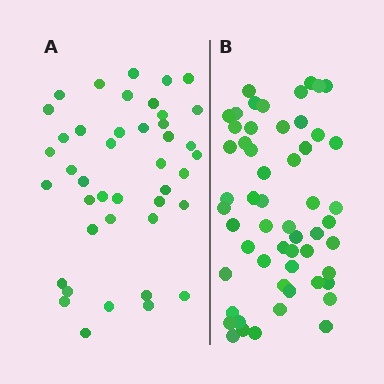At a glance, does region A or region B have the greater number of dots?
Region B (the right region) has more dots.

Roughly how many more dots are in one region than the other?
Region B has approximately 15 more dots than region A.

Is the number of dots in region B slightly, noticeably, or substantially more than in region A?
Region B has noticeably more, but not dramatically so. The ratio is roughly 1.3 to 1.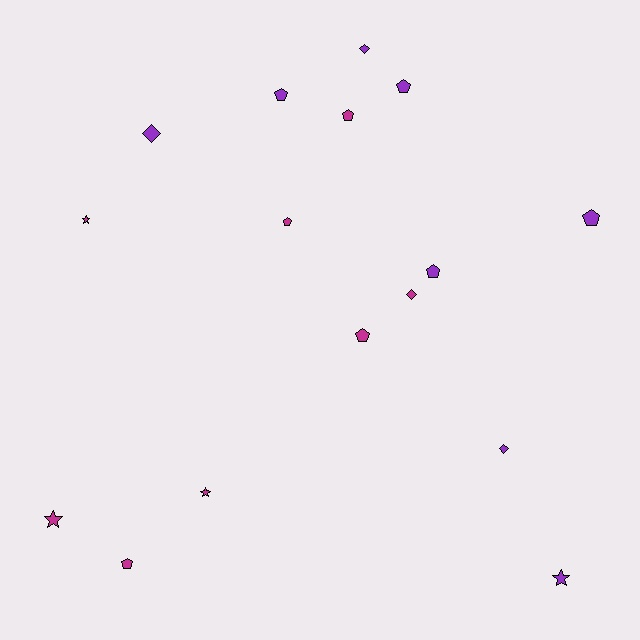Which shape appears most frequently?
Pentagon, with 8 objects.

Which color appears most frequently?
Magenta, with 8 objects.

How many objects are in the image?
There are 16 objects.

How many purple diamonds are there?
There are 3 purple diamonds.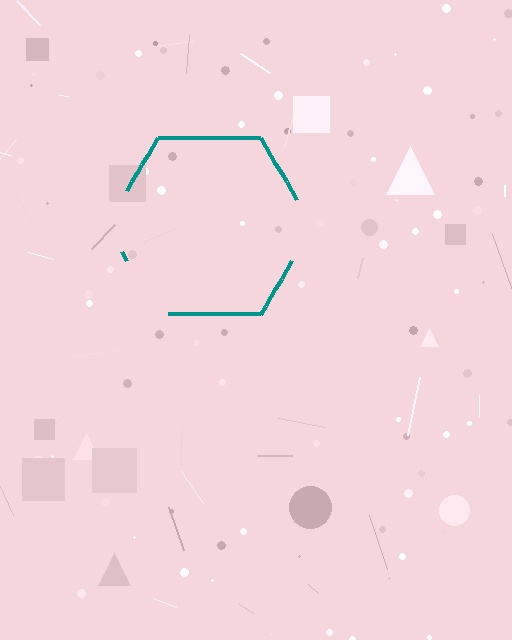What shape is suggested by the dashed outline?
The dashed outline suggests a hexagon.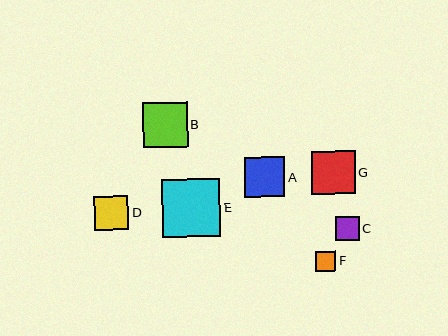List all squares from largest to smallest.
From largest to smallest: E, B, G, A, D, C, F.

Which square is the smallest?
Square F is the smallest with a size of approximately 20 pixels.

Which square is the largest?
Square E is the largest with a size of approximately 58 pixels.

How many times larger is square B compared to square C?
Square B is approximately 1.9 times the size of square C.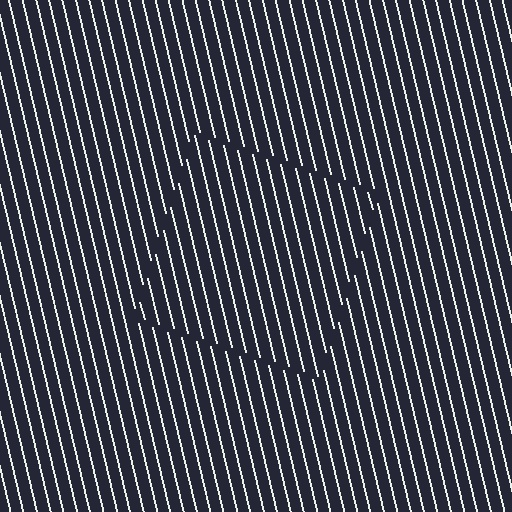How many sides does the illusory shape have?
4 sides — the line-ends trace a square.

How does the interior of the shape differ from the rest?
The interior of the shape contains the same grating, shifted by half a period — the contour is defined by the phase discontinuity where line-ends from the inner and outer gratings abut.